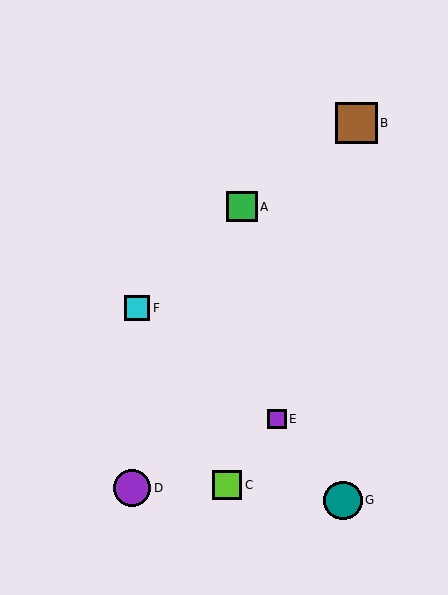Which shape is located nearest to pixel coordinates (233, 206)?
The green square (labeled A) at (242, 207) is nearest to that location.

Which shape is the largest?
The brown square (labeled B) is the largest.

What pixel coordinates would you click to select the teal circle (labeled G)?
Click at (343, 500) to select the teal circle G.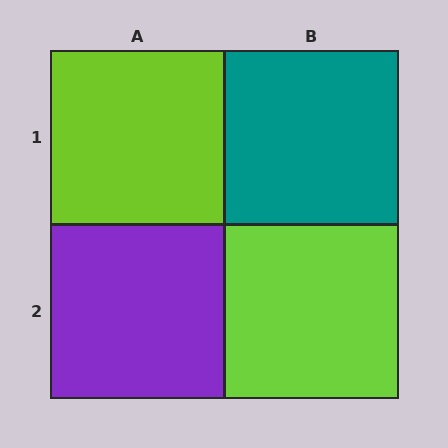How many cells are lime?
2 cells are lime.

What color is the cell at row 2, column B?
Lime.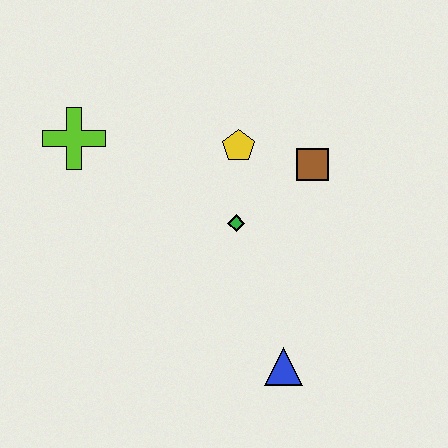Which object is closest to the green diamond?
The yellow pentagon is closest to the green diamond.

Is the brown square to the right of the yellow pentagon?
Yes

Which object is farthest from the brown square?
The lime cross is farthest from the brown square.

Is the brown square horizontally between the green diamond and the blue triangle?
No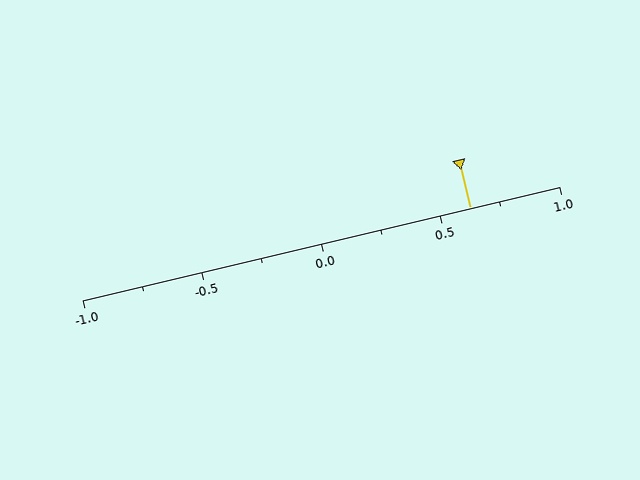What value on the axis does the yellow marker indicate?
The marker indicates approximately 0.62.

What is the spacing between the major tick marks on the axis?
The major ticks are spaced 0.5 apart.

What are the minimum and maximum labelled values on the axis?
The axis runs from -1.0 to 1.0.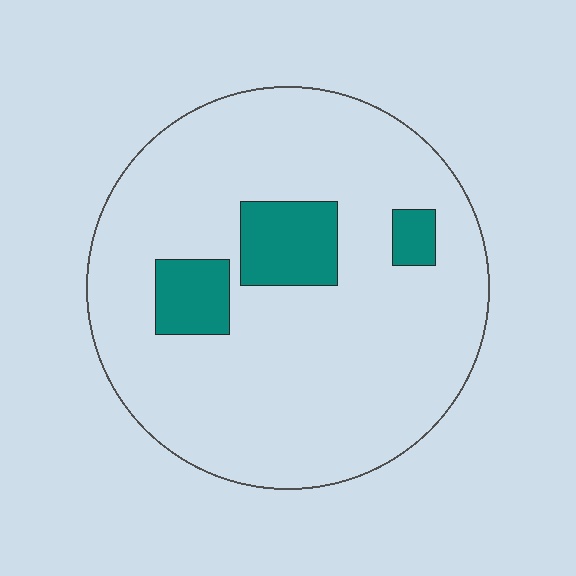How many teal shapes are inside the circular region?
3.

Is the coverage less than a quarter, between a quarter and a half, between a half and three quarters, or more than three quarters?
Less than a quarter.